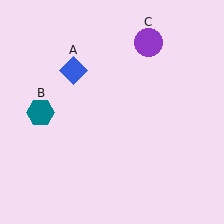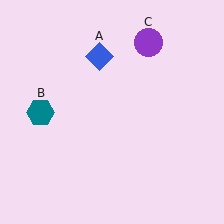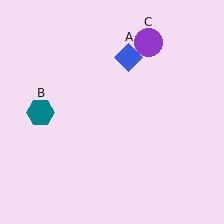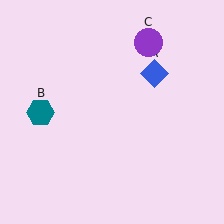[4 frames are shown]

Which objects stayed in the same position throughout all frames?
Teal hexagon (object B) and purple circle (object C) remained stationary.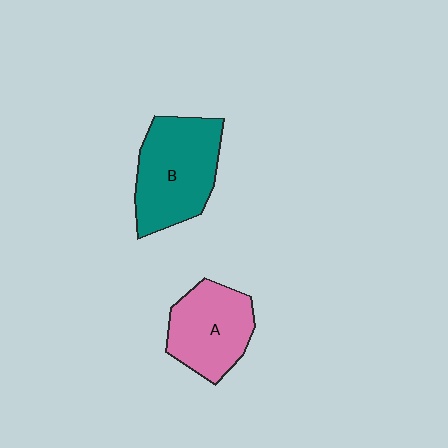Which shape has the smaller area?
Shape A (pink).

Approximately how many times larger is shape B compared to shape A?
Approximately 1.2 times.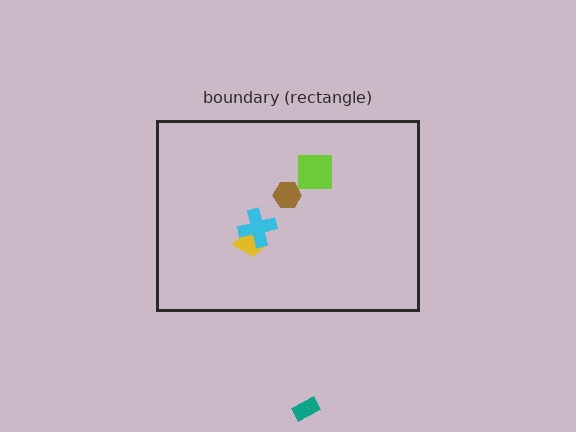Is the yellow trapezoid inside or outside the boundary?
Inside.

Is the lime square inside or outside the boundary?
Inside.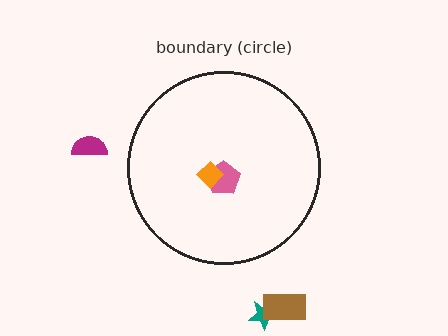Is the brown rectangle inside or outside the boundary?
Outside.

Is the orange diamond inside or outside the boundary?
Inside.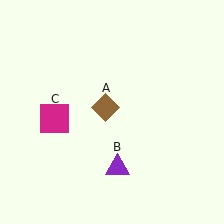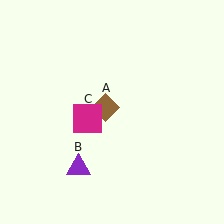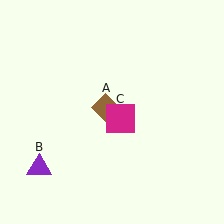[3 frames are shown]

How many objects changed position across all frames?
2 objects changed position: purple triangle (object B), magenta square (object C).